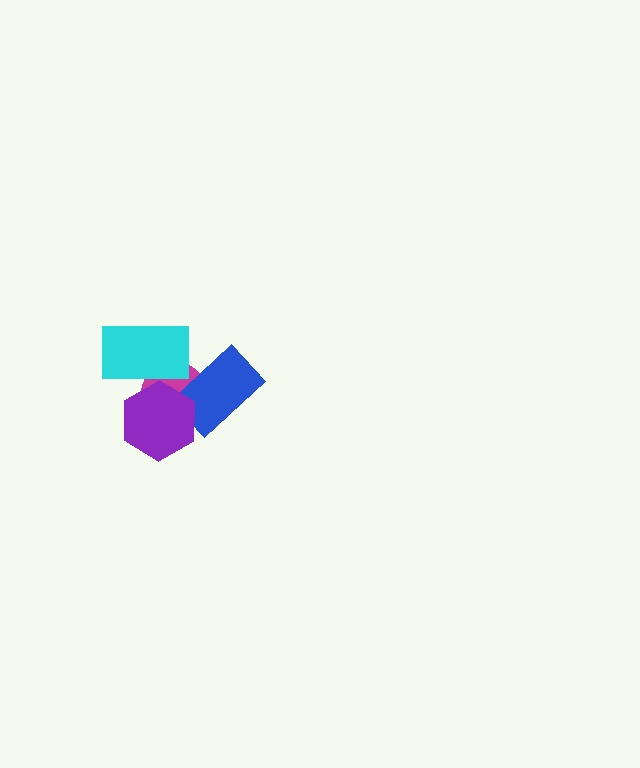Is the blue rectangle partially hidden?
Yes, it is partially covered by another shape.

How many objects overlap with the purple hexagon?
3 objects overlap with the purple hexagon.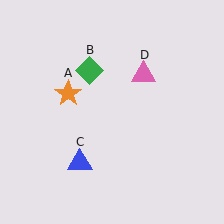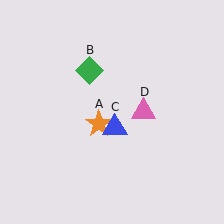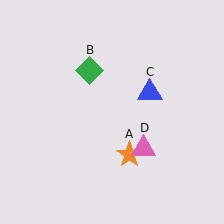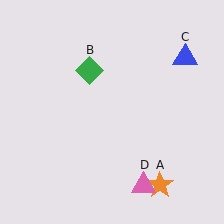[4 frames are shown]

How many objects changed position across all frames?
3 objects changed position: orange star (object A), blue triangle (object C), pink triangle (object D).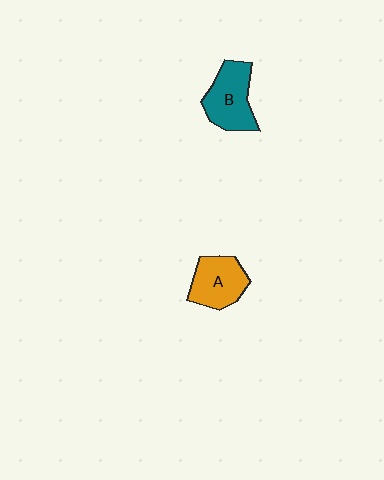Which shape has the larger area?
Shape B (teal).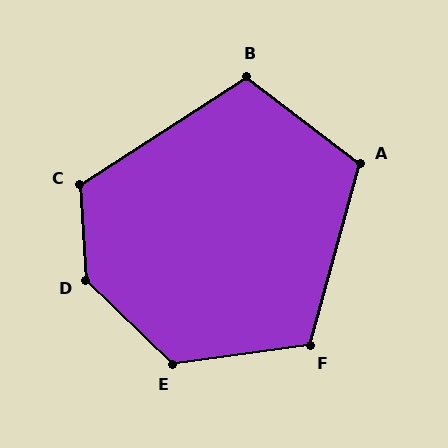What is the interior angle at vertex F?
Approximately 113 degrees (obtuse).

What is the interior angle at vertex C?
Approximately 119 degrees (obtuse).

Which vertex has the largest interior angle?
D, at approximately 138 degrees.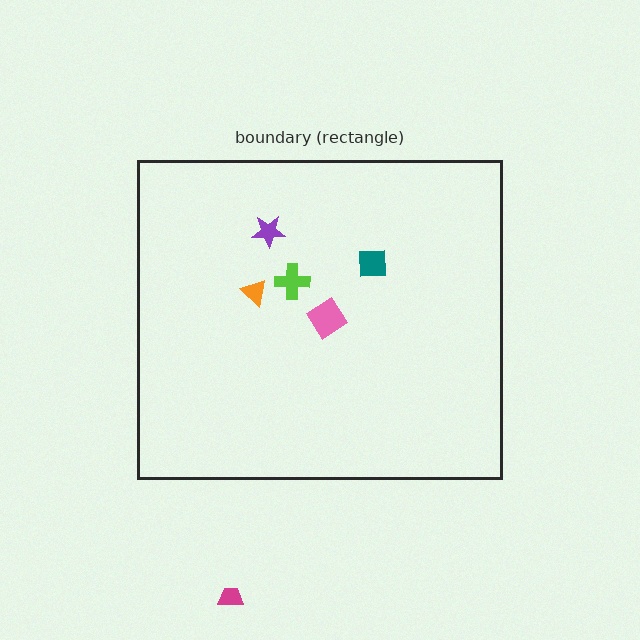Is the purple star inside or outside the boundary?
Inside.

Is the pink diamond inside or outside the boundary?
Inside.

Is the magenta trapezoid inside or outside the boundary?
Outside.